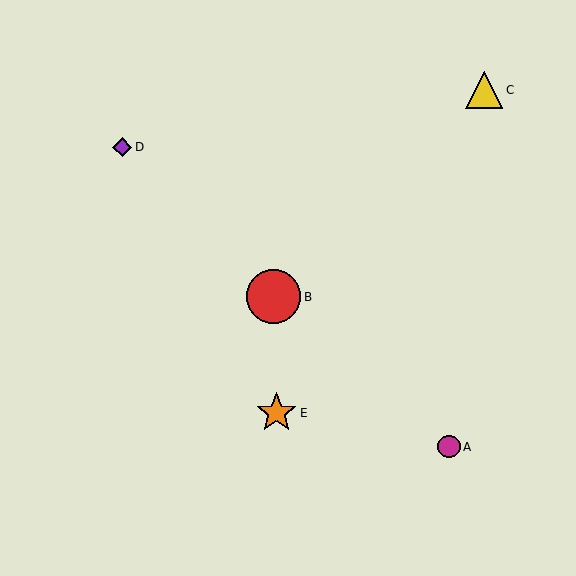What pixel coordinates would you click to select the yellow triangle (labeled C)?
Click at (484, 90) to select the yellow triangle C.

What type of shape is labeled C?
Shape C is a yellow triangle.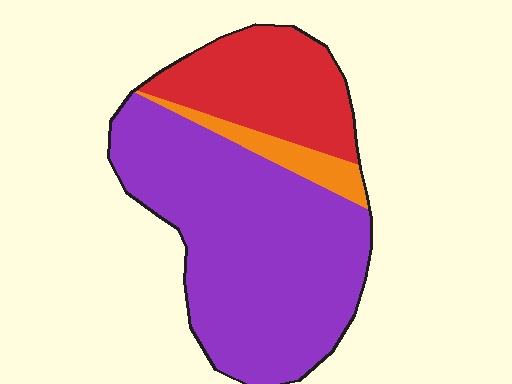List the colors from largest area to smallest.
From largest to smallest: purple, red, orange.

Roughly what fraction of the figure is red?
Red takes up about one quarter (1/4) of the figure.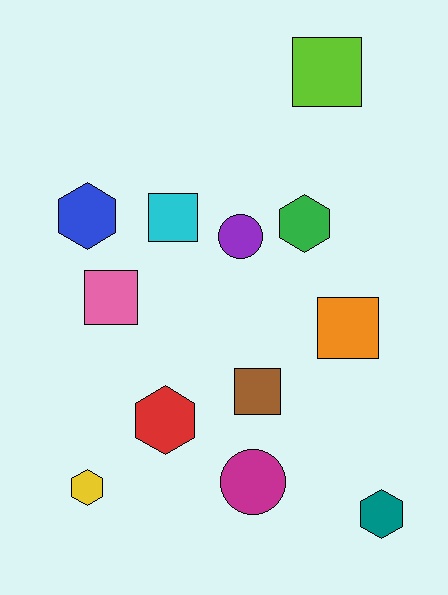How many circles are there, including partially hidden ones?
There are 2 circles.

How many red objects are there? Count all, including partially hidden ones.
There is 1 red object.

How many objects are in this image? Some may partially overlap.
There are 12 objects.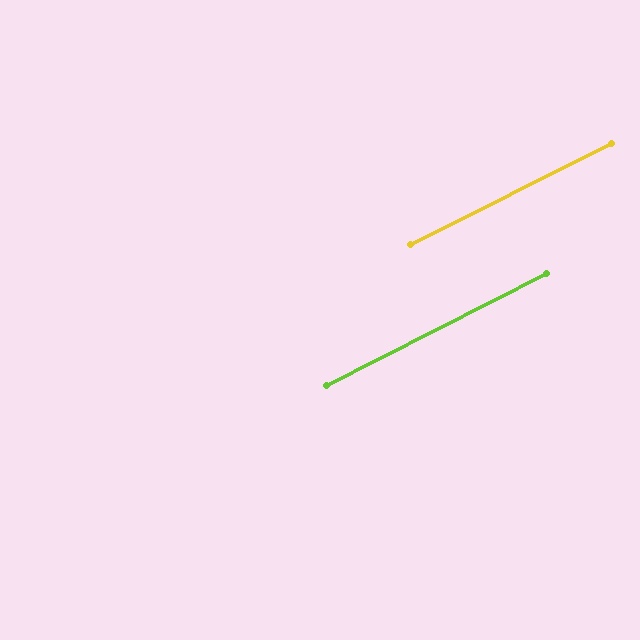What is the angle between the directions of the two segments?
Approximately 0 degrees.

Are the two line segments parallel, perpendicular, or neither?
Parallel — their directions differ by only 0.3°.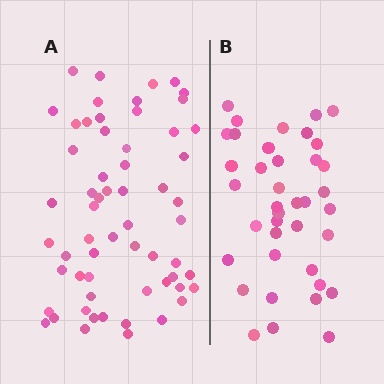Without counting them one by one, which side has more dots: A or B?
Region A (the left region) has more dots.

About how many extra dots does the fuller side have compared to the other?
Region A has approximately 20 more dots than region B.